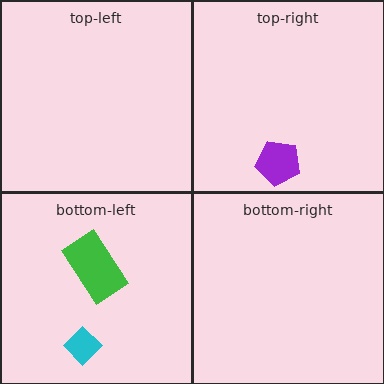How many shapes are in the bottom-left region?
2.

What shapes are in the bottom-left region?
The green rectangle, the cyan diamond.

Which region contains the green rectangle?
The bottom-left region.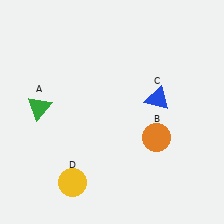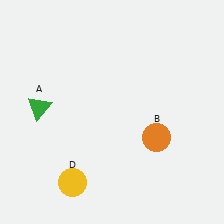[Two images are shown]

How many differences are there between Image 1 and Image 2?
There is 1 difference between the two images.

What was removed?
The blue triangle (C) was removed in Image 2.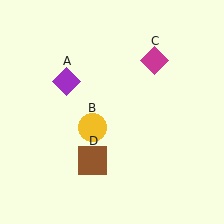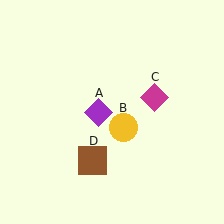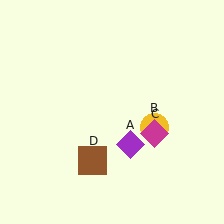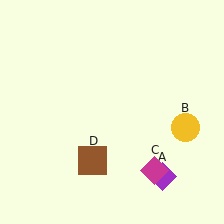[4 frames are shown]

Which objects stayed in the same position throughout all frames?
Brown square (object D) remained stationary.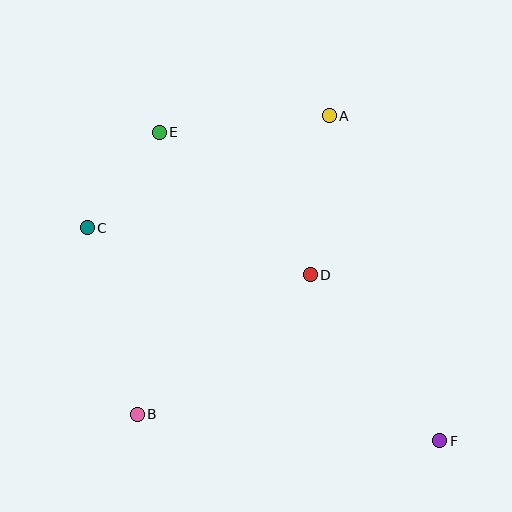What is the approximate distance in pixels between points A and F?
The distance between A and F is approximately 343 pixels.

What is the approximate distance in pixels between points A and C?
The distance between A and C is approximately 267 pixels.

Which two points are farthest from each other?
Points E and F are farthest from each other.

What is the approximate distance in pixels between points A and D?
The distance between A and D is approximately 160 pixels.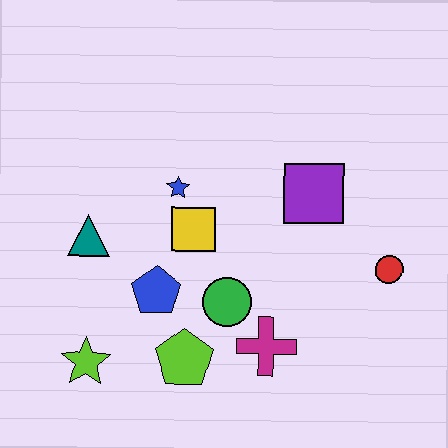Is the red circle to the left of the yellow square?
No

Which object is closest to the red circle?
The purple square is closest to the red circle.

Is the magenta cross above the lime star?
Yes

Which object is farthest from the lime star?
The red circle is farthest from the lime star.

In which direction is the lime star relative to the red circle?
The lime star is to the left of the red circle.